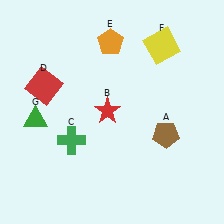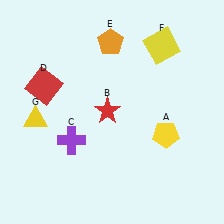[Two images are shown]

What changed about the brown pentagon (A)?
In Image 1, A is brown. In Image 2, it changed to yellow.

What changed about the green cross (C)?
In Image 1, C is green. In Image 2, it changed to purple.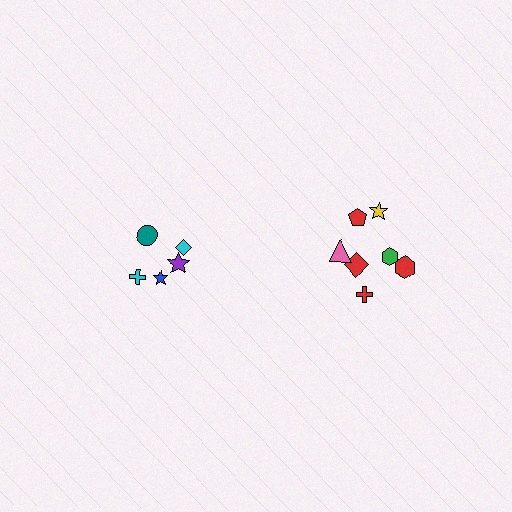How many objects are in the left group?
There are 5 objects.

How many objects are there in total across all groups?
There are 12 objects.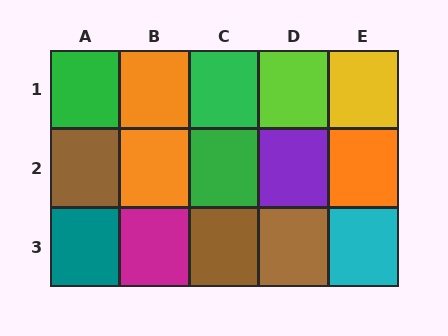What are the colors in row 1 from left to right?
Green, orange, green, lime, yellow.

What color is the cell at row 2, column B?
Orange.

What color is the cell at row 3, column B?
Magenta.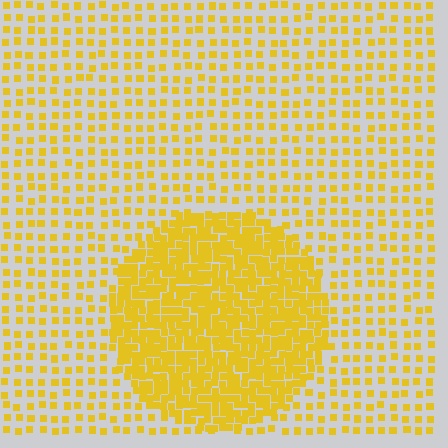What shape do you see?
I see a circle.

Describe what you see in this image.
The image contains small yellow elements arranged at two different densities. A circle-shaped region is visible where the elements are more densely packed than the surrounding area.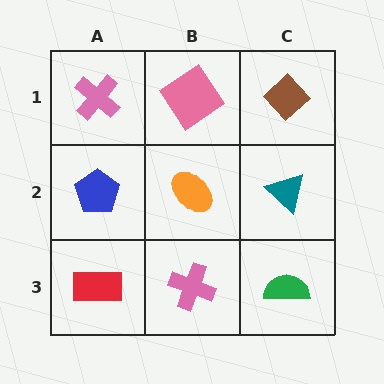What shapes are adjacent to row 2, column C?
A brown diamond (row 1, column C), a green semicircle (row 3, column C), an orange ellipse (row 2, column B).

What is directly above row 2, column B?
A pink diamond.